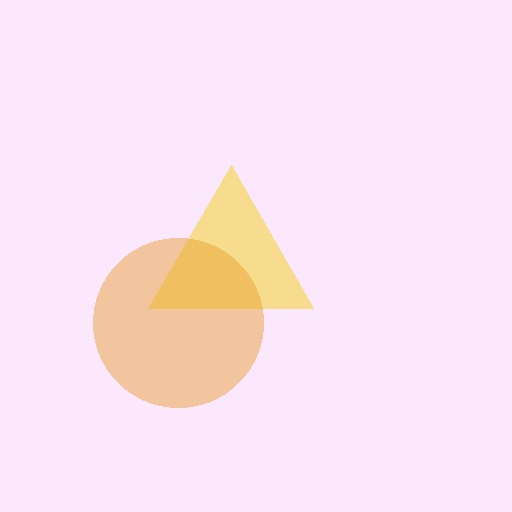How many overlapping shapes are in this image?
There are 2 overlapping shapes in the image.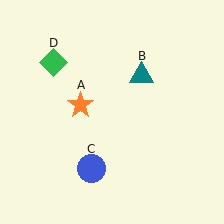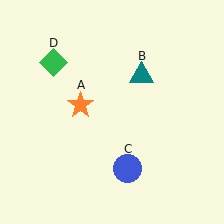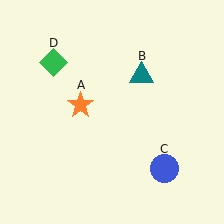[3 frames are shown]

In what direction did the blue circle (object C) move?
The blue circle (object C) moved right.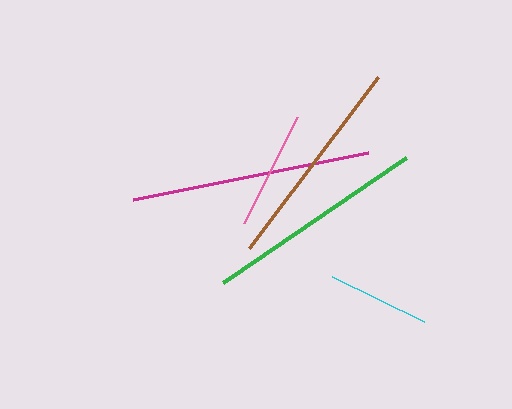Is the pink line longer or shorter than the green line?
The green line is longer than the pink line.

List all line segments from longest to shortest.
From longest to shortest: magenta, green, brown, pink, cyan.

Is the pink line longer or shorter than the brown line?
The brown line is longer than the pink line.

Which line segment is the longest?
The magenta line is the longest at approximately 239 pixels.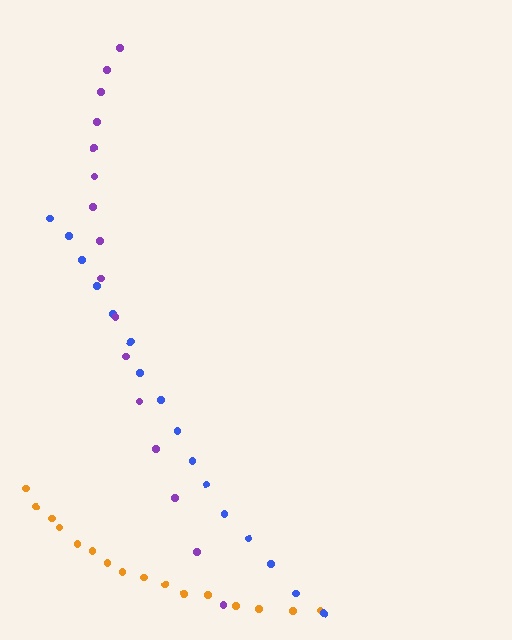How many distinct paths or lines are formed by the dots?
There are 3 distinct paths.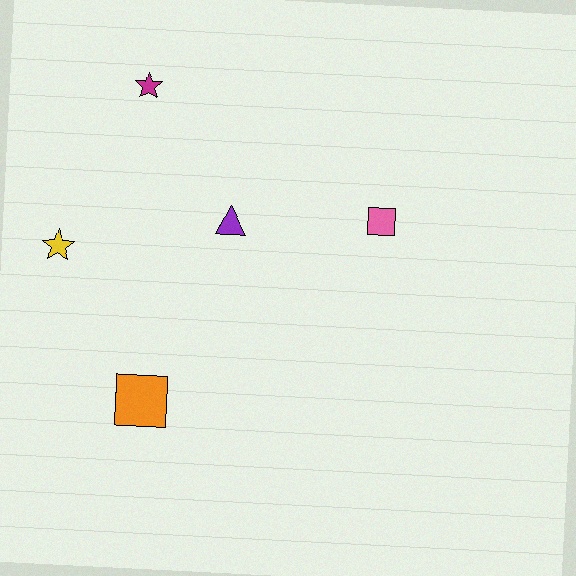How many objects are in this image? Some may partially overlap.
There are 5 objects.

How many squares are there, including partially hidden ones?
There are 2 squares.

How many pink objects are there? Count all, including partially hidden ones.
There is 1 pink object.